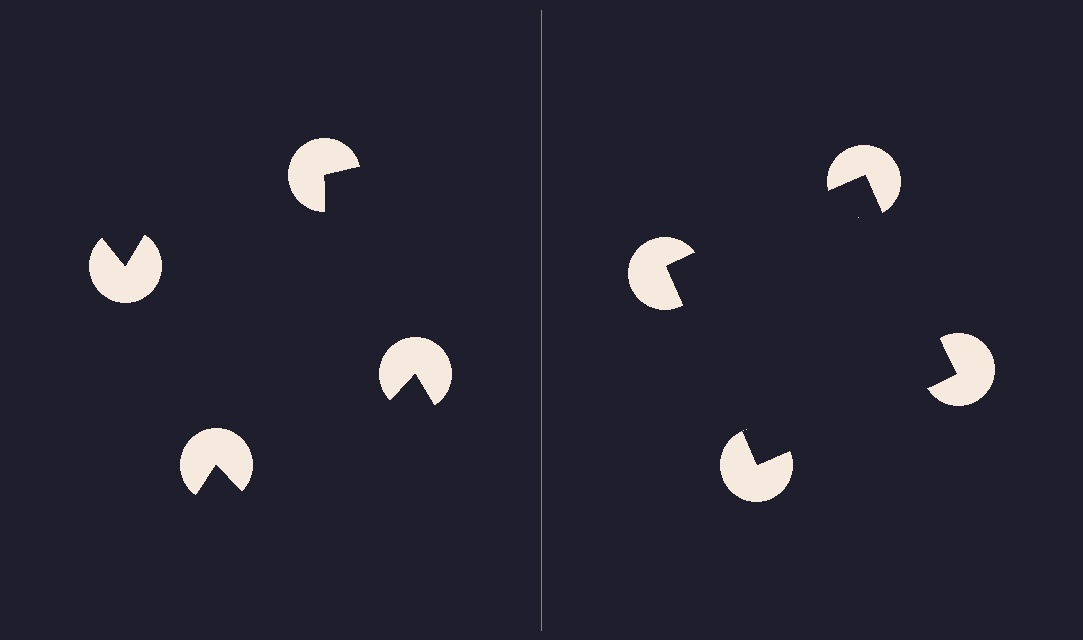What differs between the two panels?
The pac-man discs are positioned identically on both sides; only the wedge orientations differ. On the right they align to a square; on the left they are misaligned.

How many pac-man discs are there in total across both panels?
8 — 4 on each side.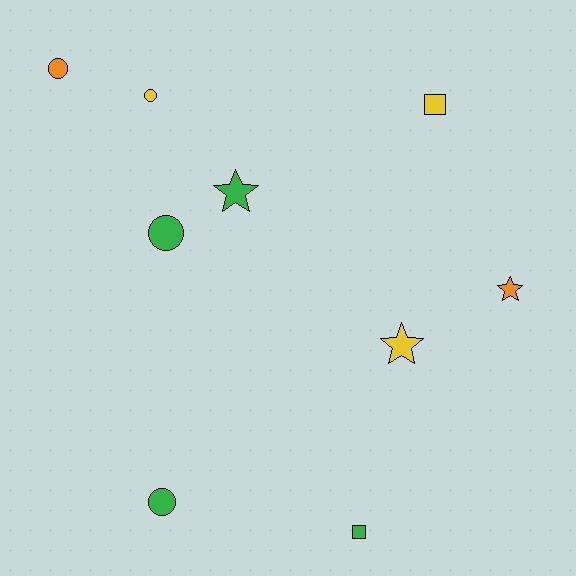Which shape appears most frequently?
Circle, with 4 objects.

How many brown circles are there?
There are no brown circles.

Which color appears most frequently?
Green, with 4 objects.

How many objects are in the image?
There are 9 objects.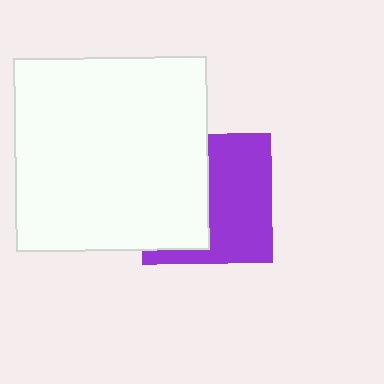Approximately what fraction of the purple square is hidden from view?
Roughly 47% of the purple square is hidden behind the white square.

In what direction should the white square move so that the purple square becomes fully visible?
The white square should move left. That is the shortest direction to clear the overlap and leave the purple square fully visible.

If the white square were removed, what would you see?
You would see the complete purple square.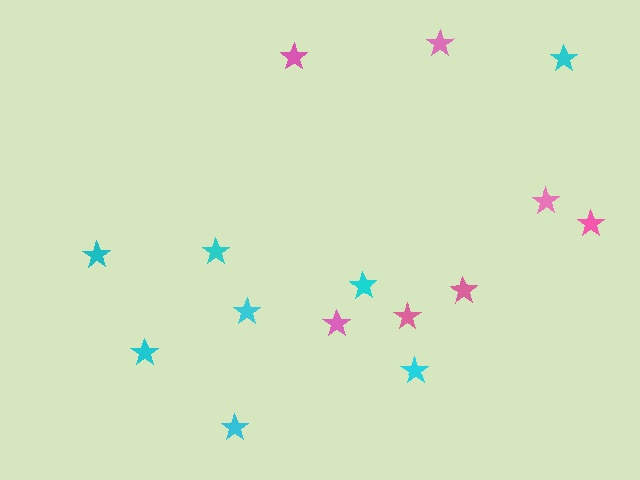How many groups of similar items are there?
There are 2 groups: one group of pink stars (7) and one group of cyan stars (8).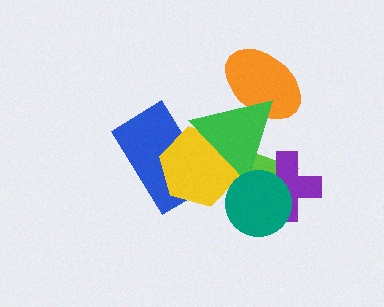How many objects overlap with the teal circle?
3 objects overlap with the teal circle.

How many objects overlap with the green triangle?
6 objects overlap with the green triangle.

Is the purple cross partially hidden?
Yes, it is partially covered by another shape.